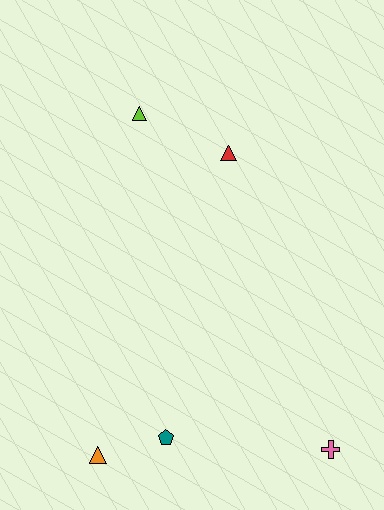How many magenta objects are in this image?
There are no magenta objects.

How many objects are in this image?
There are 5 objects.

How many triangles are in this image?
There are 3 triangles.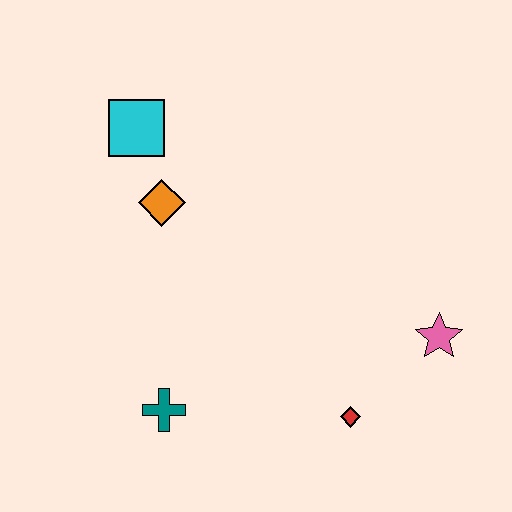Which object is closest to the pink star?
The red diamond is closest to the pink star.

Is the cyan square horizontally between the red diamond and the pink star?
No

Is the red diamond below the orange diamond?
Yes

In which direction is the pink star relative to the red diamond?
The pink star is to the right of the red diamond.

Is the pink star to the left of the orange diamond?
No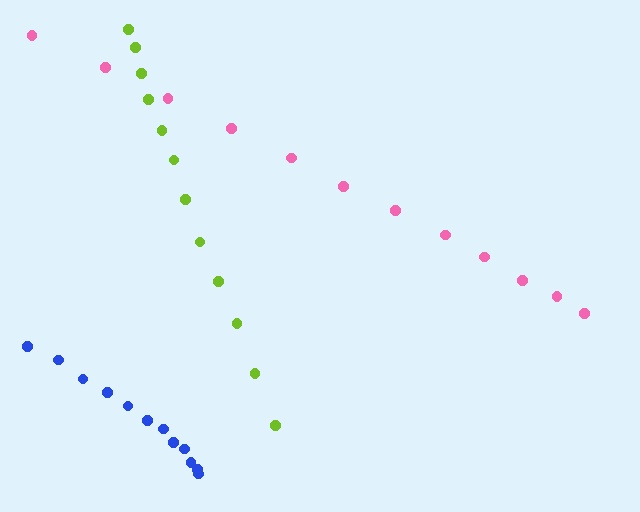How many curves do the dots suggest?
There are 3 distinct paths.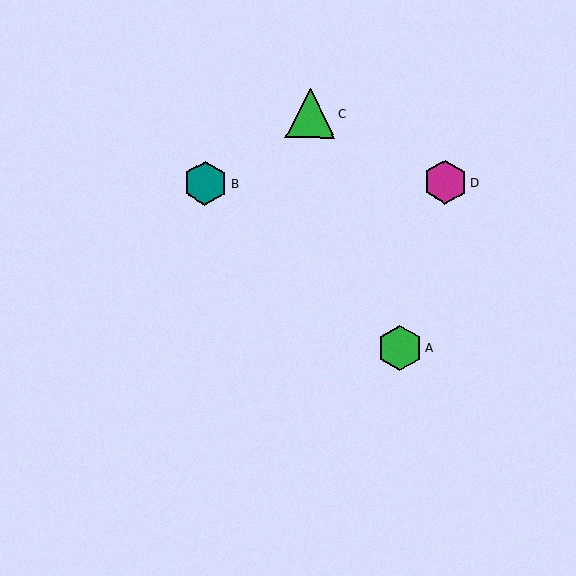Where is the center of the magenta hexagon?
The center of the magenta hexagon is at (445, 182).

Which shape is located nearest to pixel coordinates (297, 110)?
The green triangle (labeled C) at (310, 113) is nearest to that location.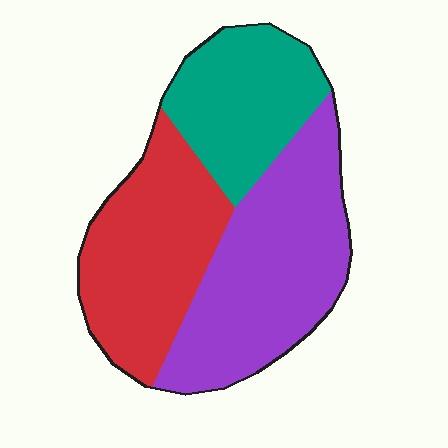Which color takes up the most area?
Purple, at roughly 40%.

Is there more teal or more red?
Red.